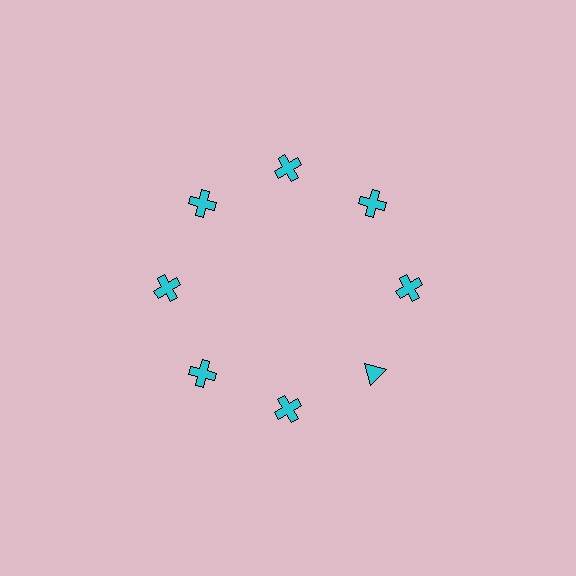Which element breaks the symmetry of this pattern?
The cyan triangle at roughly the 4 o'clock position breaks the symmetry. All other shapes are cyan crosses.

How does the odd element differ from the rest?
It has a different shape: triangle instead of cross.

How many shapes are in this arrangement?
There are 8 shapes arranged in a ring pattern.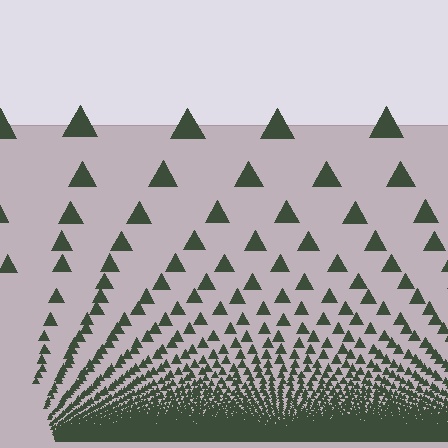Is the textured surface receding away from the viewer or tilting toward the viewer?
The surface appears to tilt toward the viewer. Texture elements get larger and sparser toward the top.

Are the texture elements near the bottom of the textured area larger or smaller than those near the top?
Smaller. The gradient is inverted — elements near the bottom are smaller and denser.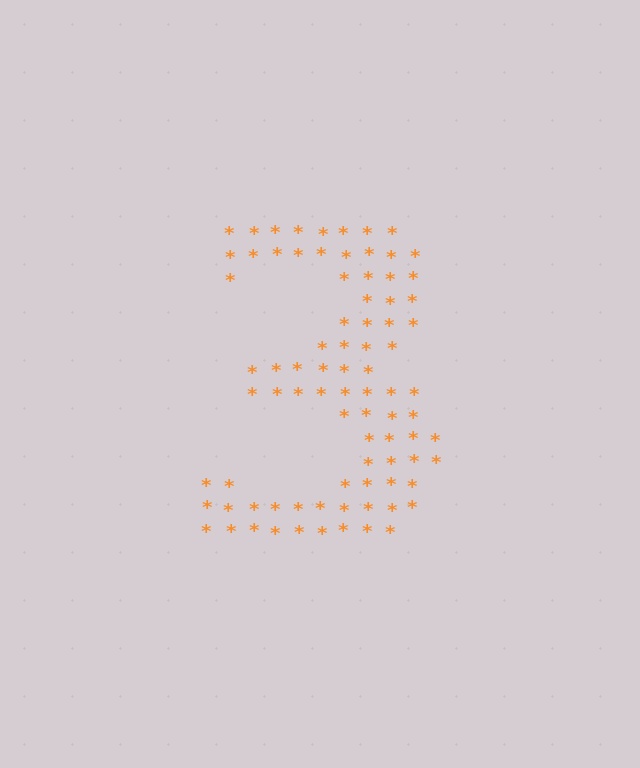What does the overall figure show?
The overall figure shows the digit 3.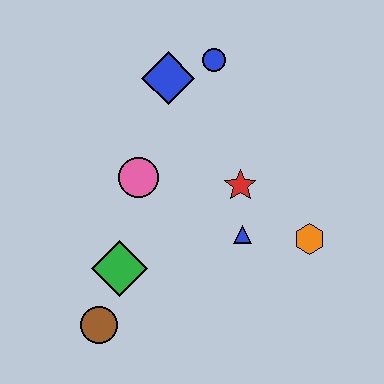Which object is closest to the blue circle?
The blue diamond is closest to the blue circle.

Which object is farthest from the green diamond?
The blue circle is farthest from the green diamond.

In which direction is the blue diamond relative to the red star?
The blue diamond is above the red star.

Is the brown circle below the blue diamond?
Yes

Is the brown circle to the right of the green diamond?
No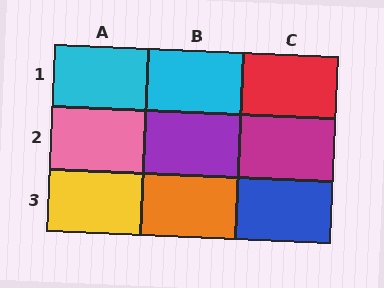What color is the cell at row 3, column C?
Blue.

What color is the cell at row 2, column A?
Pink.